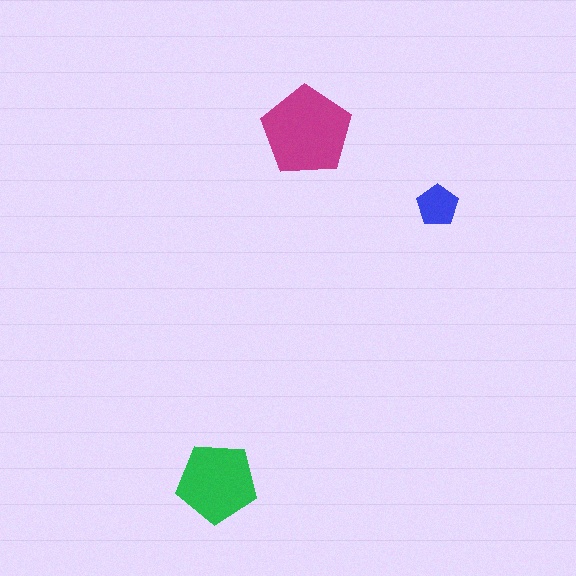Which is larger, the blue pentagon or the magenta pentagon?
The magenta one.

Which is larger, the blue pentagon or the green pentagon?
The green one.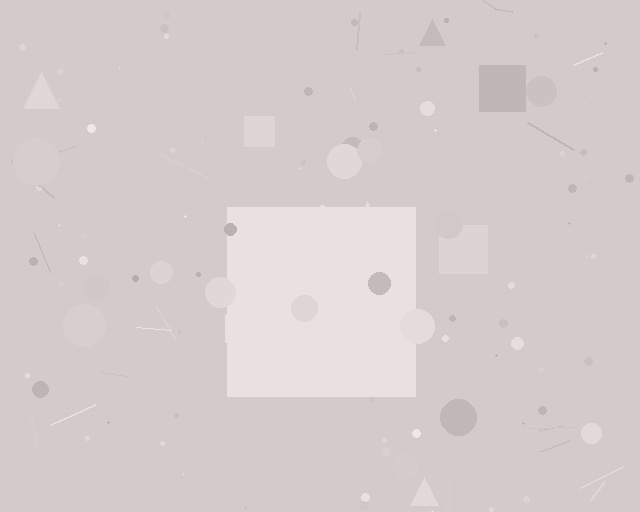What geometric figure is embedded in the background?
A square is embedded in the background.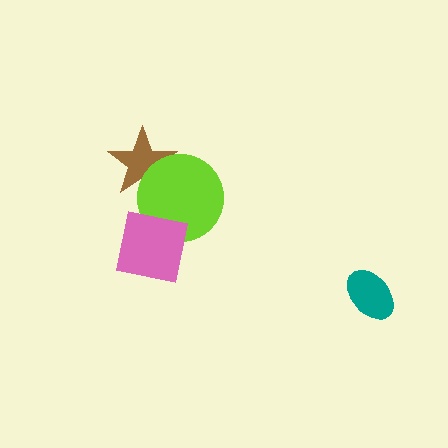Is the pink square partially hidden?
No, no other shape covers it.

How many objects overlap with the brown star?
1 object overlaps with the brown star.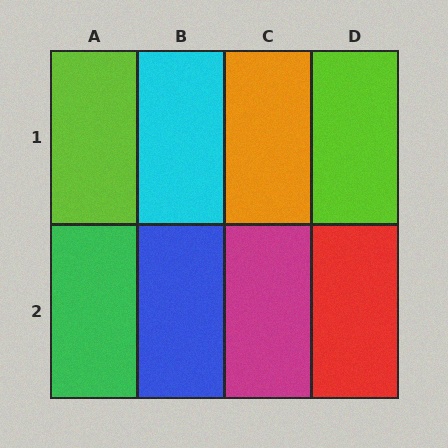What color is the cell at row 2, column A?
Green.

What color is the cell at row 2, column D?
Red.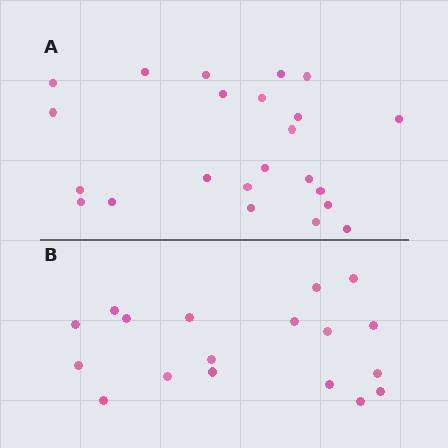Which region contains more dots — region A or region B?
Region A (the top region) has more dots.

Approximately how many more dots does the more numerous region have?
Region A has about 5 more dots than region B.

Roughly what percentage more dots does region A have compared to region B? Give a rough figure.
About 30% more.